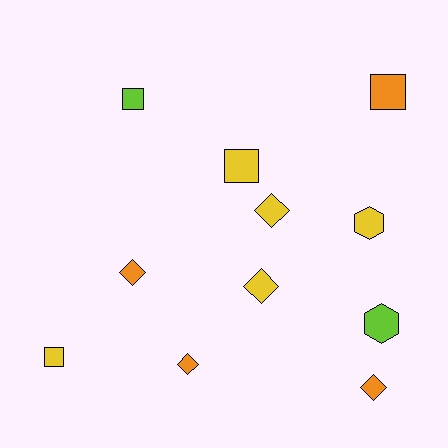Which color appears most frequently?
Yellow, with 5 objects.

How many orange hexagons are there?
There are no orange hexagons.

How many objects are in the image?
There are 11 objects.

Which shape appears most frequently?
Diamond, with 5 objects.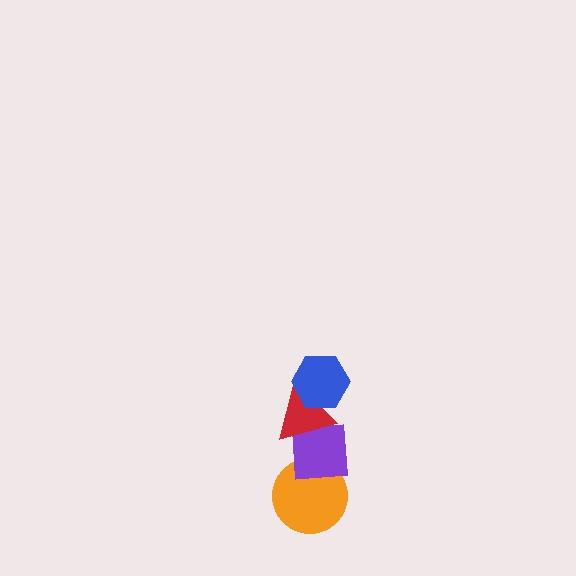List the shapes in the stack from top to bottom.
From top to bottom: the blue hexagon, the red triangle, the purple square, the orange circle.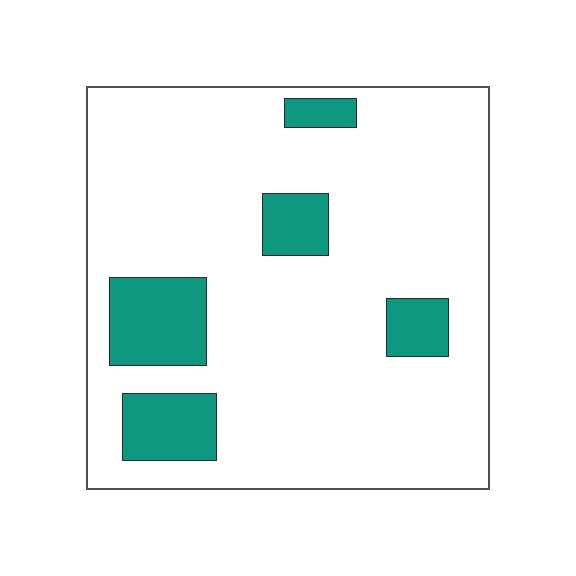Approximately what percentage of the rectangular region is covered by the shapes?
Approximately 15%.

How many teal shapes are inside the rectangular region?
5.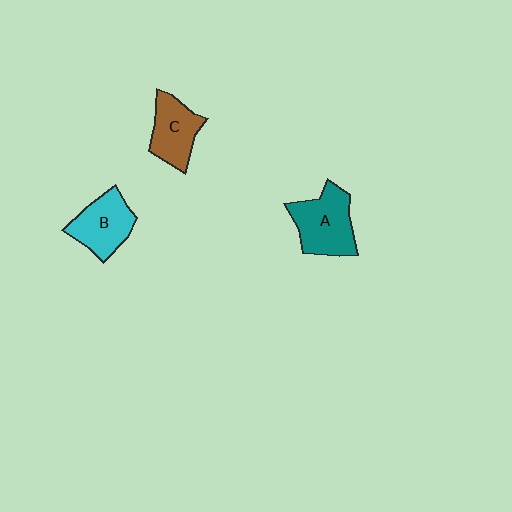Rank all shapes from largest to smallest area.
From largest to smallest: A (teal), B (cyan), C (brown).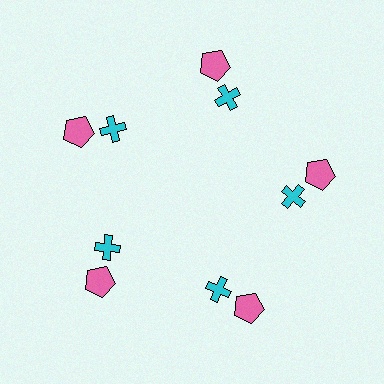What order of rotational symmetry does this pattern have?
This pattern has 5-fold rotational symmetry.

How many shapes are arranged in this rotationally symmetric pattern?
There are 10 shapes, arranged in 5 groups of 2.